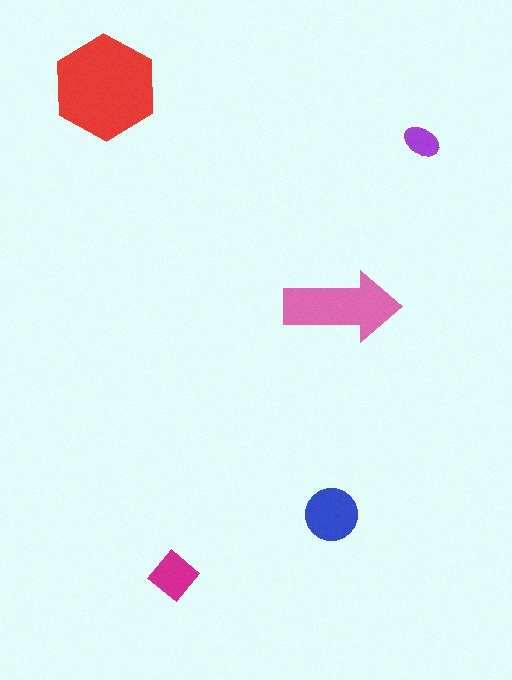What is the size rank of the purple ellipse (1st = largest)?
5th.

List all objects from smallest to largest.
The purple ellipse, the magenta diamond, the blue circle, the pink arrow, the red hexagon.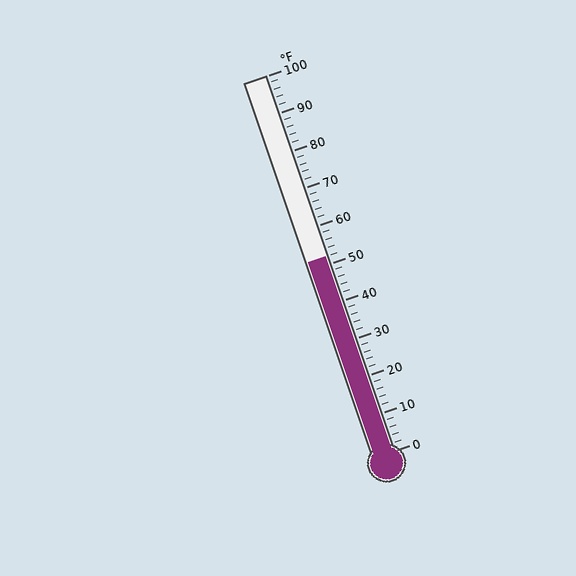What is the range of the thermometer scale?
The thermometer scale ranges from 0°F to 100°F.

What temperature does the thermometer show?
The thermometer shows approximately 52°F.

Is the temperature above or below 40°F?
The temperature is above 40°F.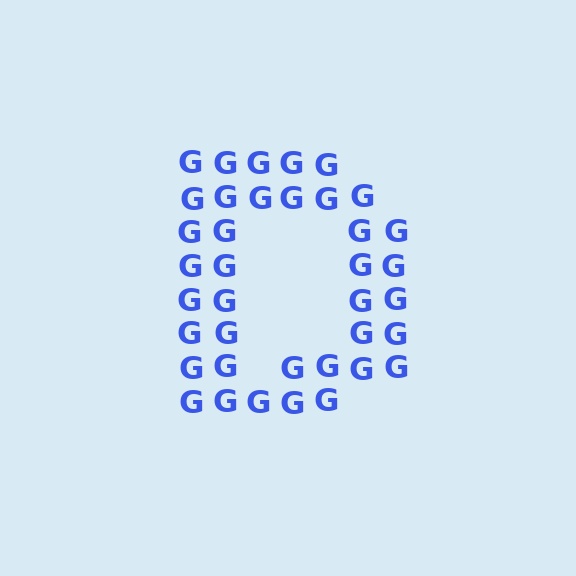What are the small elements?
The small elements are letter G's.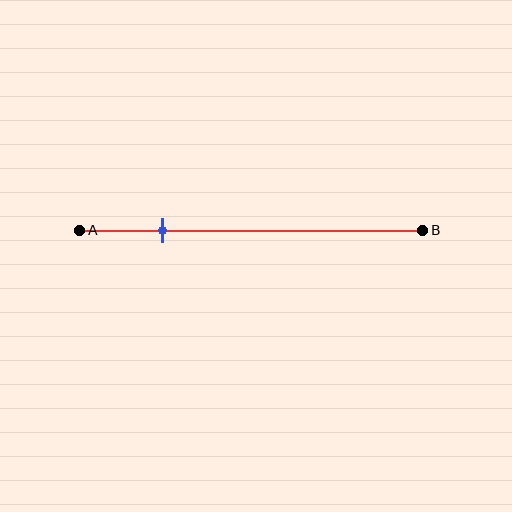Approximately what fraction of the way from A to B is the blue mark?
The blue mark is approximately 25% of the way from A to B.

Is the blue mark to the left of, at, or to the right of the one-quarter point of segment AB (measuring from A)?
The blue mark is approximately at the one-quarter point of segment AB.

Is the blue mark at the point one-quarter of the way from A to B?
Yes, the mark is approximately at the one-quarter point.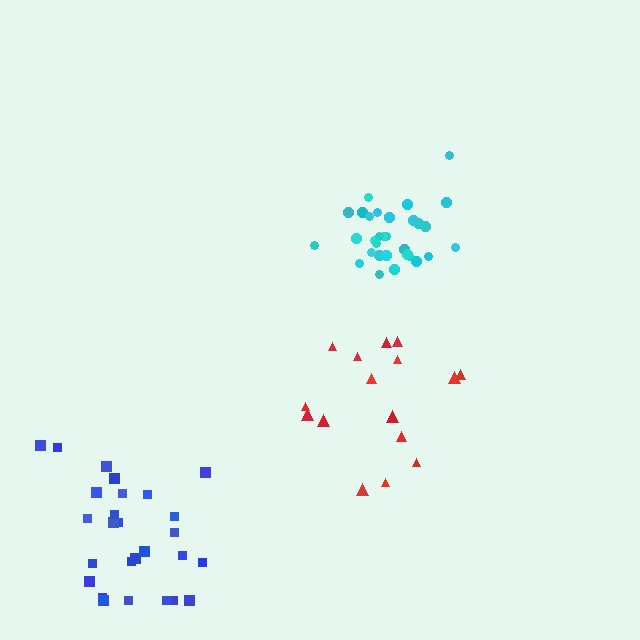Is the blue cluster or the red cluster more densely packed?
Red.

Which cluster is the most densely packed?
Cyan.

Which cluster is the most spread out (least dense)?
Blue.